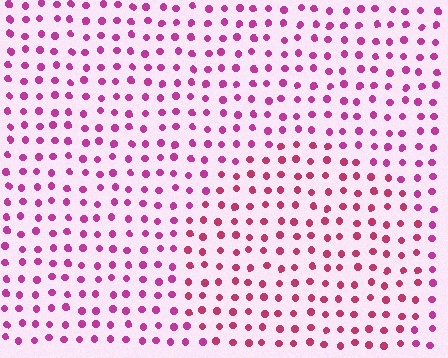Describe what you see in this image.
The image is filled with small magenta elements in a uniform arrangement. A circle-shaped region is visible where the elements are tinted to a slightly different hue, forming a subtle color boundary.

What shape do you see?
I see a circle.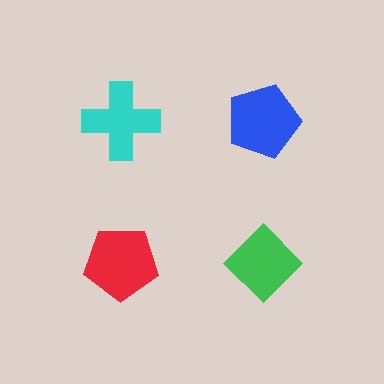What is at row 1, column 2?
A blue pentagon.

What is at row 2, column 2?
A green diamond.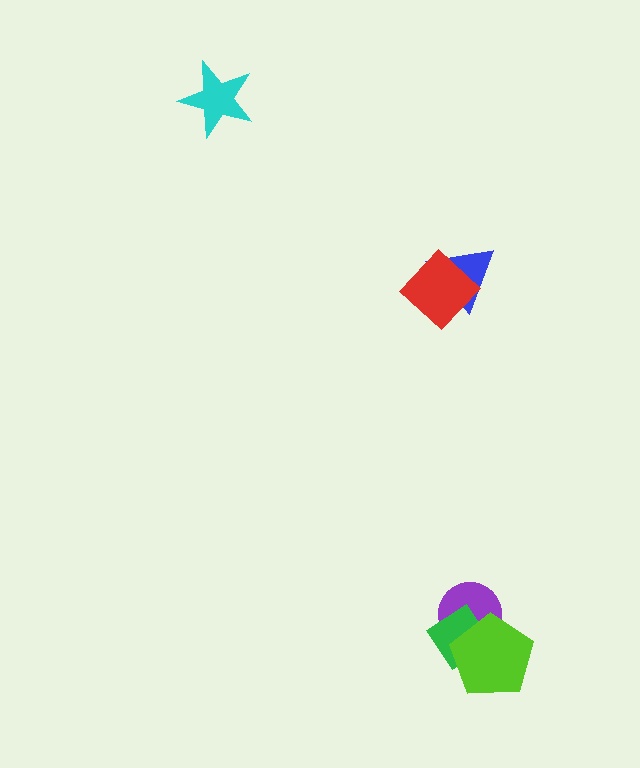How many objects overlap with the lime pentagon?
2 objects overlap with the lime pentagon.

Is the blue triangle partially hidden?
Yes, it is partially covered by another shape.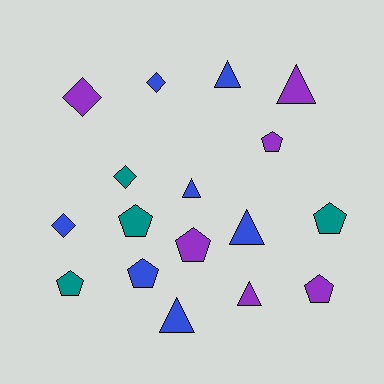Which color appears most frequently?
Blue, with 7 objects.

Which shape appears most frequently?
Pentagon, with 7 objects.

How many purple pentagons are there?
There are 3 purple pentagons.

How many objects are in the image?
There are 17 objects.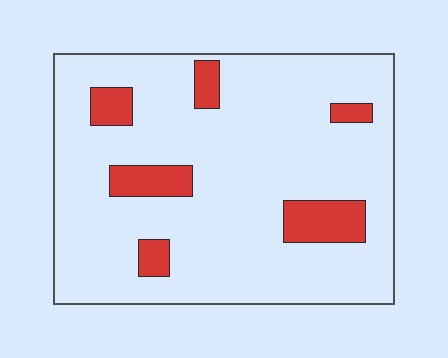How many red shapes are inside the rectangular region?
6.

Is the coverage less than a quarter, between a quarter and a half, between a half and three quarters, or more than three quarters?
Less than a quarter.